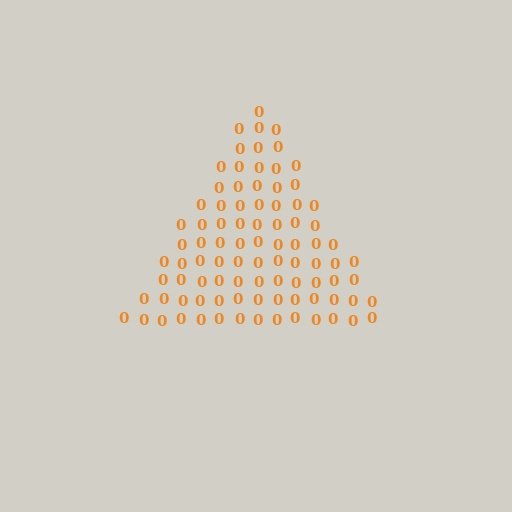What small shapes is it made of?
It is made of small digit 0's.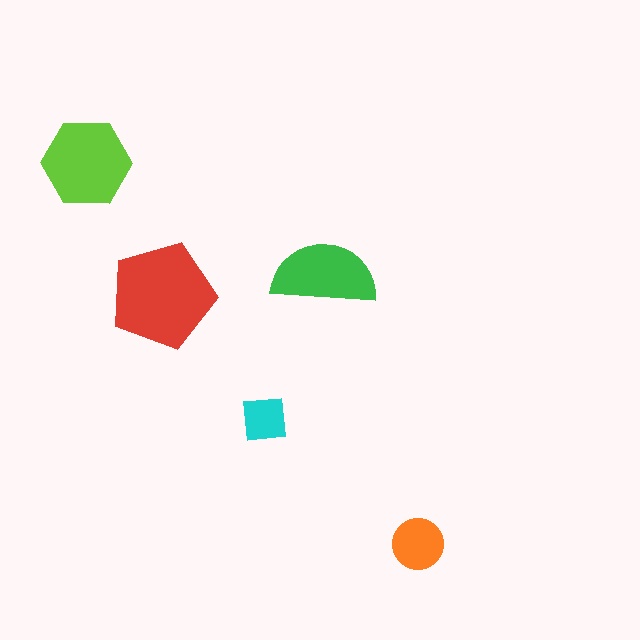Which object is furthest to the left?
The lime hexagon is leftmost.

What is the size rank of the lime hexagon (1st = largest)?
2nd.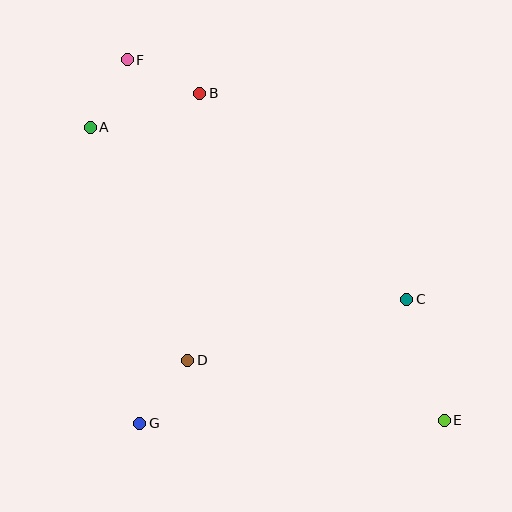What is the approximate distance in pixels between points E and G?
The distance between E and G is approximately 304 pixels.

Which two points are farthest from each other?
Points E and F are farthest from each other.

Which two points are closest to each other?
Points A and F are closest to each other.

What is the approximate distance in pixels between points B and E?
The distance between B and E is approximately 408 pixels.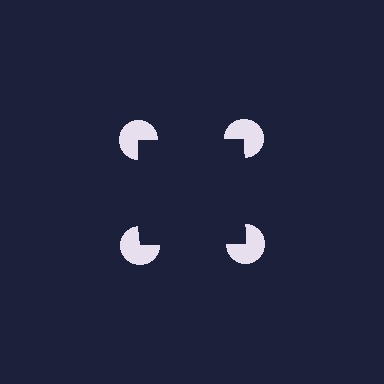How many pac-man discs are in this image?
There are 4 — one at each vertex of the illusory square.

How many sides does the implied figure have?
4 sides.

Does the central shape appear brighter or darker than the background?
It typically appears slightly darker than the background, even though no actual brightness change is drawn.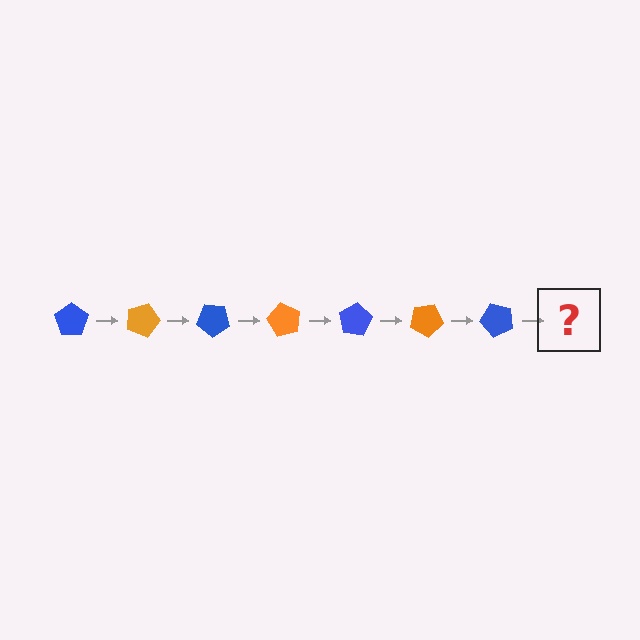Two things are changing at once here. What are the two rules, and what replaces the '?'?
The two rules are that it rotates 20 degrees each step and the color cycles through blue and orange. The '?' should be an orange pentagon, rotated 140 degrees from the start.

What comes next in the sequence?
The next element should be an orange pentagon, rotated 140 degrees from the start.